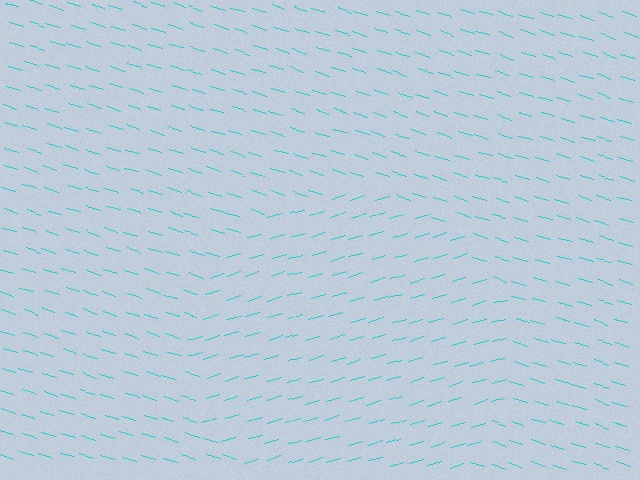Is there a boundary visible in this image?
Yes, there is a texture boundary formed by a change in line orientation.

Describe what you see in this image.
The image is filled with small cyan line segments. A circle region in the image has lines oriented differently from the surrounding lines, creating a visible texture boundary.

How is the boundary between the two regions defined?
The boundary is defined purely by a change in line orientation (approximately 34 degrees difference). All lines are the same color and thickness.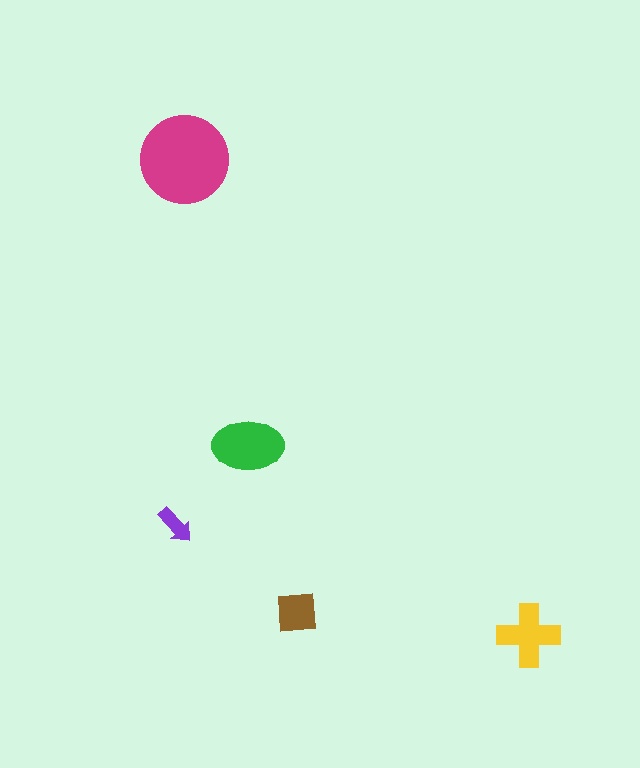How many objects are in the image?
There are 5 objects in the image.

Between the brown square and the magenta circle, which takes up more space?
The magenta circle.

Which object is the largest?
The magenta circle.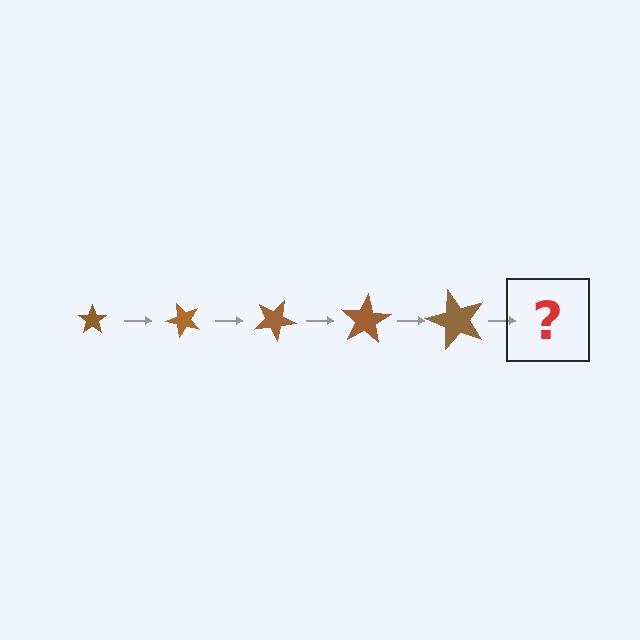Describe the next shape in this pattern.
It should be a star, larger than the previous one and rotated 250 degrees from the start.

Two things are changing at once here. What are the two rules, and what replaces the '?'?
The two rules are that the star grows larger each step and it rotates 50 degrees each step. The '?' should be a star, larger than the previous one and rotated 250 degrees from the start.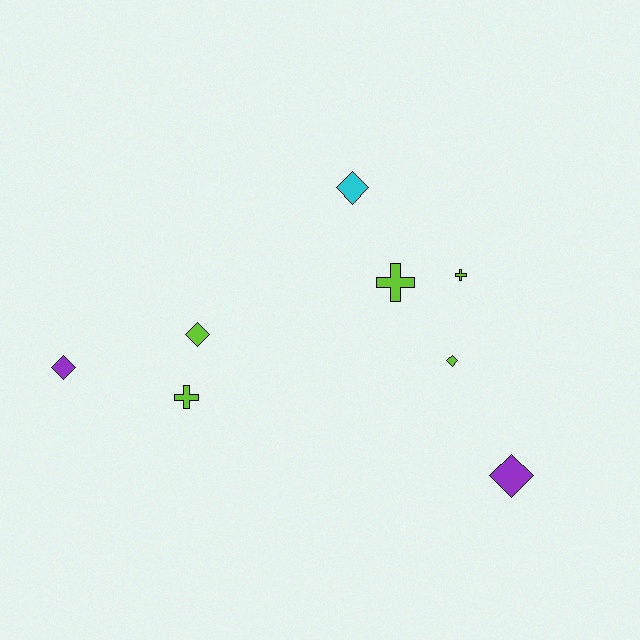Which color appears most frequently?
Lime, with 5 objects.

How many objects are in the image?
There are 8 objects.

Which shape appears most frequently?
Diamond, with 5 objects.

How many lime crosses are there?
There are 3 lime crosses.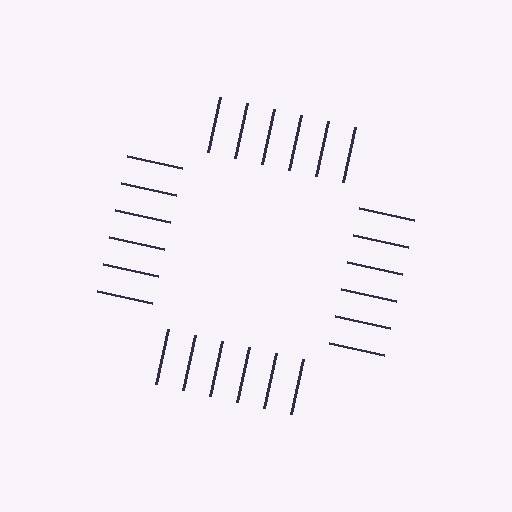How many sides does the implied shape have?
4 sides — the line-ends trace a square.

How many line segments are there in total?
24 — 6 along each of the 4 edges.